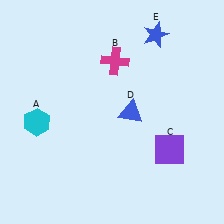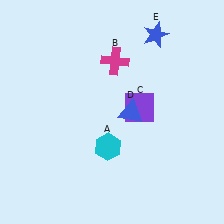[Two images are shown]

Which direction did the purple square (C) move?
The purple square (C) moved up.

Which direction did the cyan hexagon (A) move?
The cyan hexagon (A) moved right.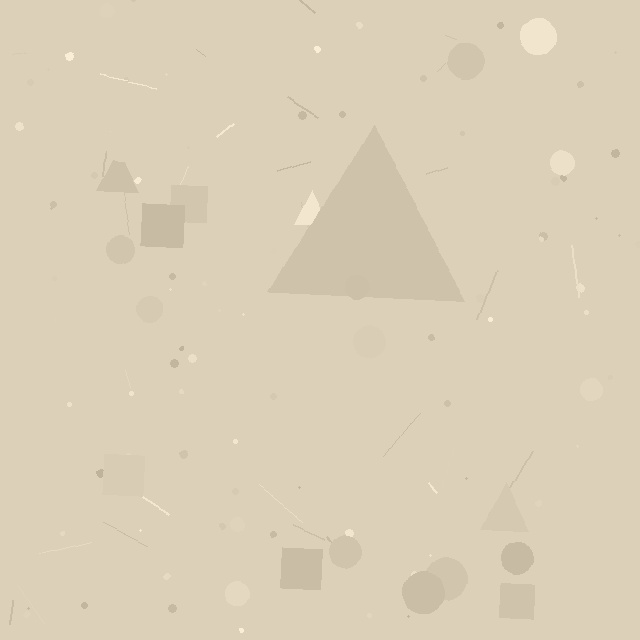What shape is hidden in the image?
A triangle is hidden in the image.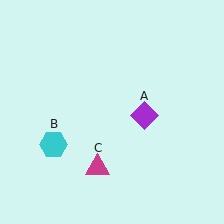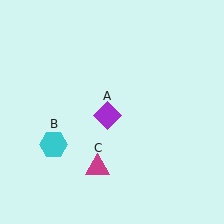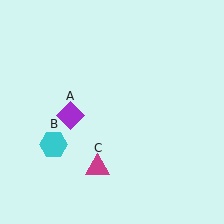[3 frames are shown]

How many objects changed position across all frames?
1 object changed position: purple diamond (object A).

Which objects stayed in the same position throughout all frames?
Cyan hexagon (object B) and magenta triangle (object C) remained stationary.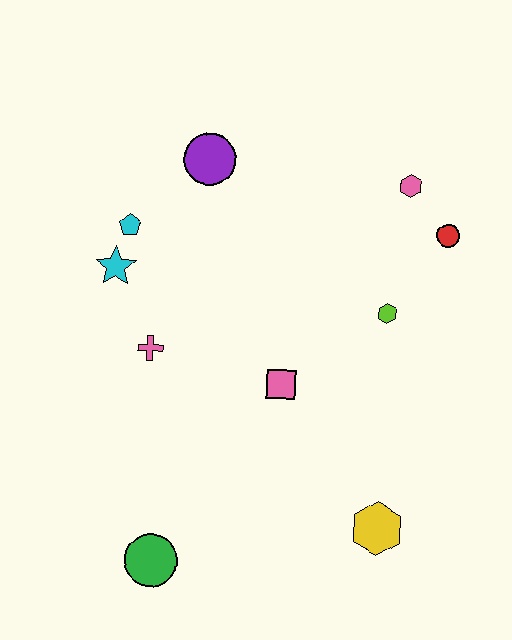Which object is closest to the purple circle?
The cyan pentagon is closest to the purple circle.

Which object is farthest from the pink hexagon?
The green circle is farthest from the pink hexagon.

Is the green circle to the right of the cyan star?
Yes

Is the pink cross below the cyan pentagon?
Yes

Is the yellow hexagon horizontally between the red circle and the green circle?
Yes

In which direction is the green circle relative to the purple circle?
The green circle is below the purple circle.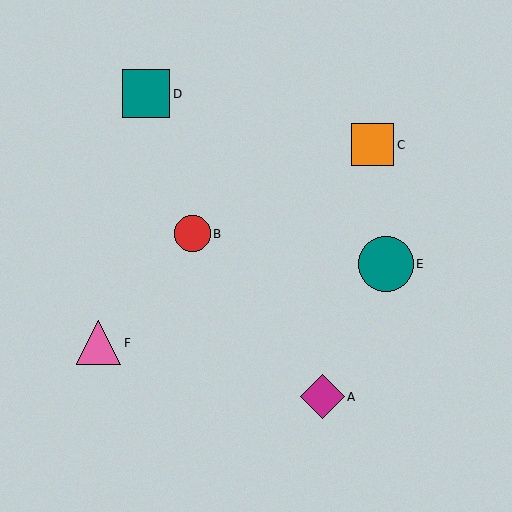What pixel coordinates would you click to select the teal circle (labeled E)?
Click at (386, 264) to select the teal circle E.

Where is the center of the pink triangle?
The center of the pink triangle is at (98, 343).